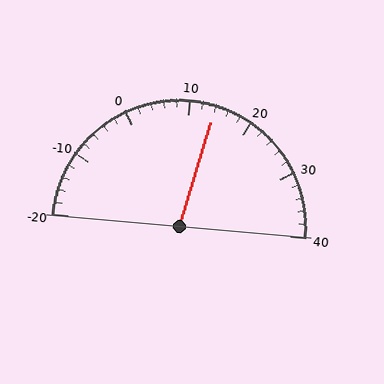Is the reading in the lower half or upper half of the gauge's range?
The reading is in the upper half of the range (-20 to 40).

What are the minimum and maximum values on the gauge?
The gauge ranges from -20 to 40.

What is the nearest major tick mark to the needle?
The nearest major tick mark is 10.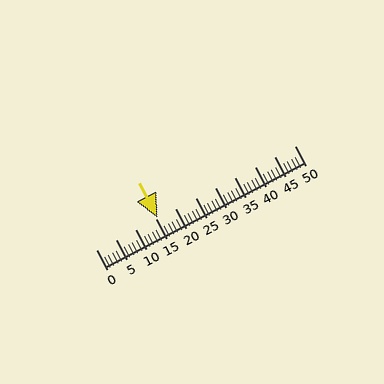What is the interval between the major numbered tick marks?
The major tick marks are spaced 5 units apart.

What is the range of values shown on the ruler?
The ruler shows values from 0 to 50.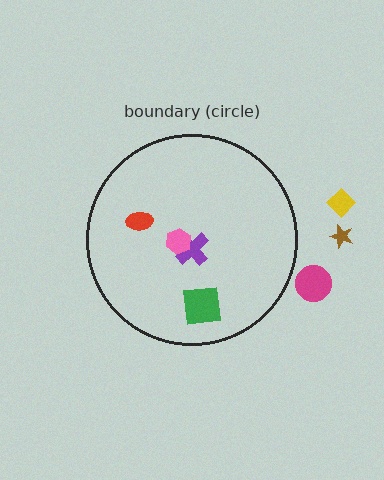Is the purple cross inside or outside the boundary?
Inside.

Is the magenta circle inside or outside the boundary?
Outside.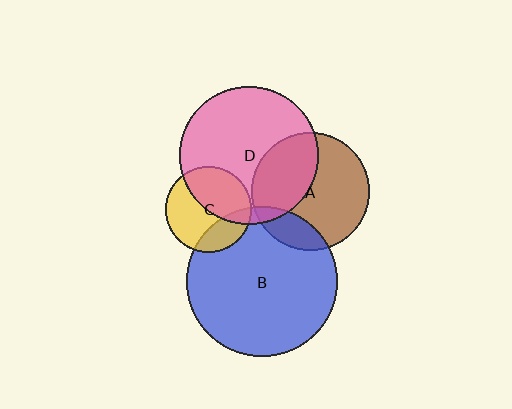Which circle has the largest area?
Circle B (blue).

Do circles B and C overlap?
Yes.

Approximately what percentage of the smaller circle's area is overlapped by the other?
Approximately 25%.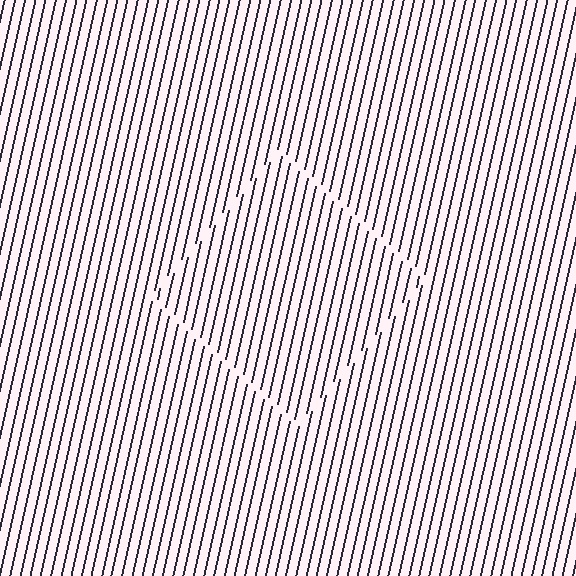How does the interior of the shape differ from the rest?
The interior of the shape contains the same grating, shifted by half a period — the contour is defined by the phase discontinuity where line-ends from the inner and outer gratings abut.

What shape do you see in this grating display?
An illusory square. The interior of the shape contains the same grating, shifted by half a period — the contour is defined by the phase discontinuity where line-ends from the inner and outer gratings abut.